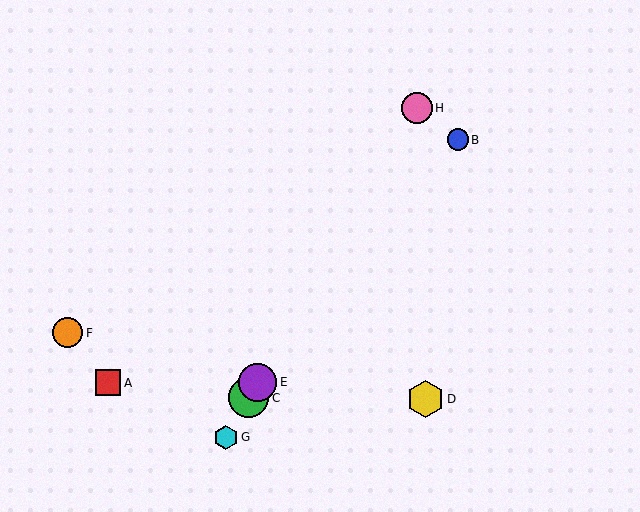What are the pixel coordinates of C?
Object C is at (249, 398).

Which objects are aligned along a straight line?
Objects C, E, G, H are aligned along a straight line.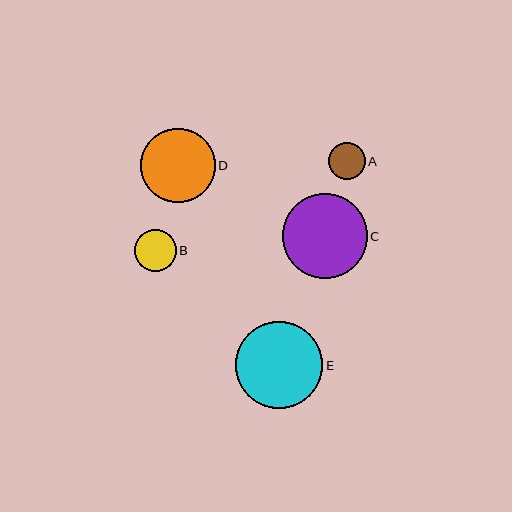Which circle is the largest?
Circle E is the largest with a size of approximately 87 pixels.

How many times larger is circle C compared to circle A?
Circle C is approximately 2.3 times the size of circle A.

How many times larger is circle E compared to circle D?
Circle E is approximately 1.2 times the size of circle D.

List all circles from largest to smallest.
From largest to smallest: E, C, D, B, A.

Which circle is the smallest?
Circle A is the smallest with a size of approximately 37 pixels.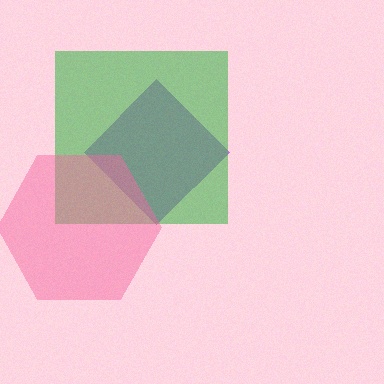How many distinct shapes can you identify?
There are 3 distinct shapes: a purple diamond, a green square, a pink hexagon.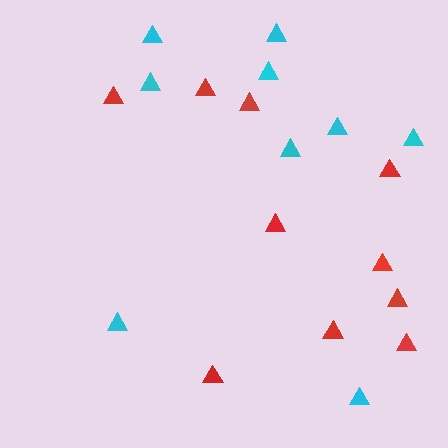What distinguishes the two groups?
There are 2 groups: one group of red triangles (10) and one group of cyan triangles (9).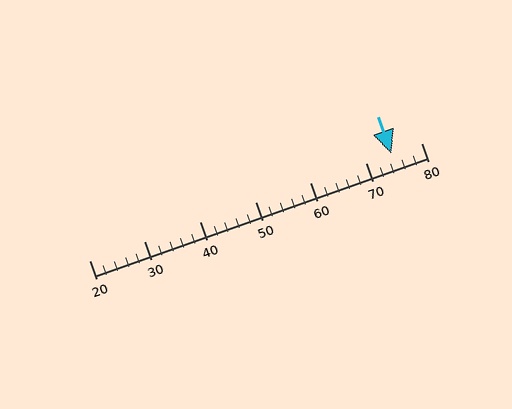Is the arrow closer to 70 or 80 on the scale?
The arrow is closer to 70.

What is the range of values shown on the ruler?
The ruler shows values from 20 to 80.